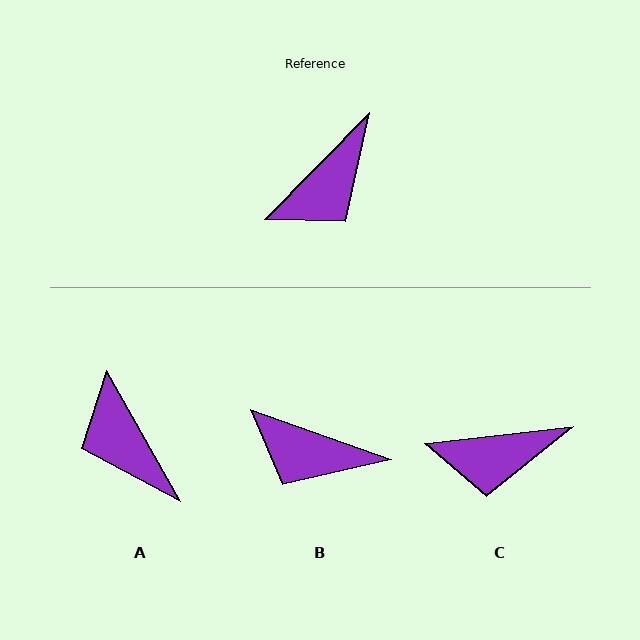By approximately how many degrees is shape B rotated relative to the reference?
Approximately 65 degrees clockwise.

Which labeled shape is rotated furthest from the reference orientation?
A, about 106 degrees away.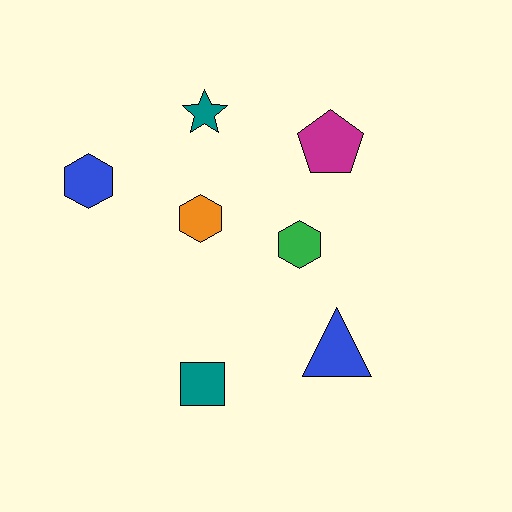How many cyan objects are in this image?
There are no cyan objects.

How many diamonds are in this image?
There are no diamonds.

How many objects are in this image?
There are 7 objects.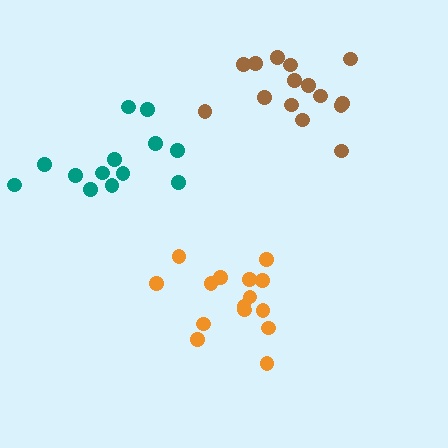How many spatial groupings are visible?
There are 3 spatial groupings.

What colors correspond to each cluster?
The clusters are colored: brown, orange, teal.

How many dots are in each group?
Group 1: 15 dots, Group 2: 15 dots, Group 3: 13 dots (43 total).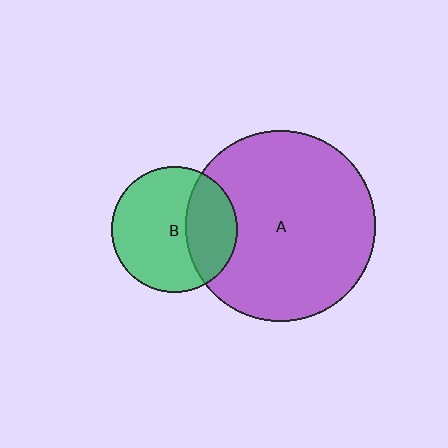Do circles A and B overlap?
Yes.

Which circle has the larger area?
Circle A (purple).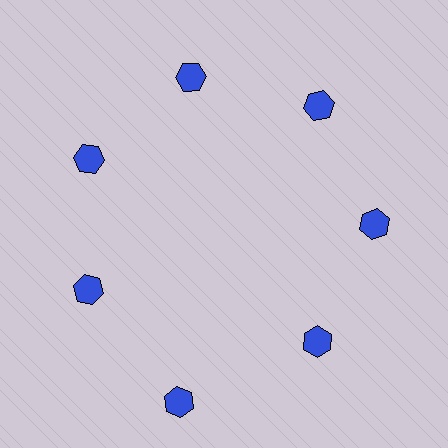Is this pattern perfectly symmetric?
No. The 7 blue hexagons are arranged in a ring, but one element near the 6 o'clock position is pushed outward from the center, breaking the 7-fold rotational symmetry.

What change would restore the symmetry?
The symmetry would be restored by moving it inward, back onto the ring so that all 7 hexagons sit at equal angles and equal distance from the center.